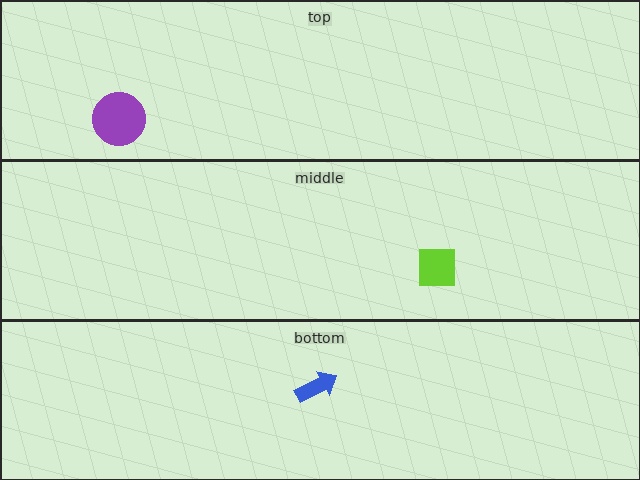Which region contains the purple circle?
The top region.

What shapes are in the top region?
The purple circle.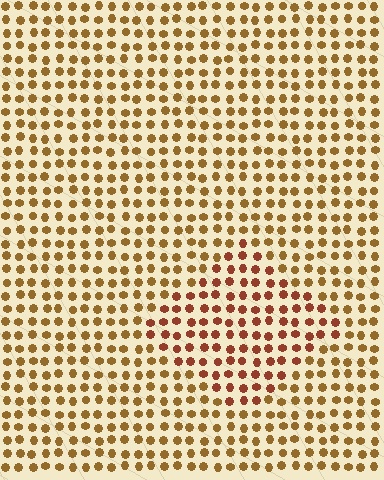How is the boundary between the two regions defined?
The boundary is defined purely by a slight shift in hue (about 26 degrees). Spacing, size, and orientation are identical on both sides.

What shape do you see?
I see a diamond.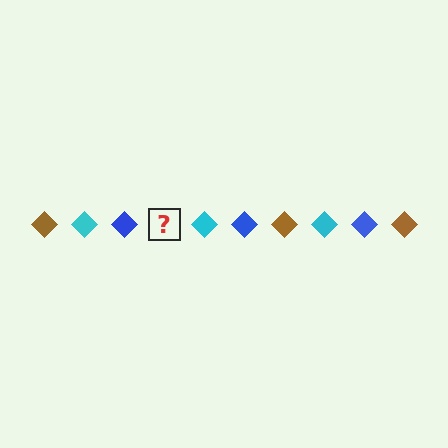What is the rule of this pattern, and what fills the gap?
The rule is that the pattern cycles through brown, cyan, blue diamonds. The gap should be filled with a brown diamond.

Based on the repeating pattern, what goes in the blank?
The blank should be a brown diamond.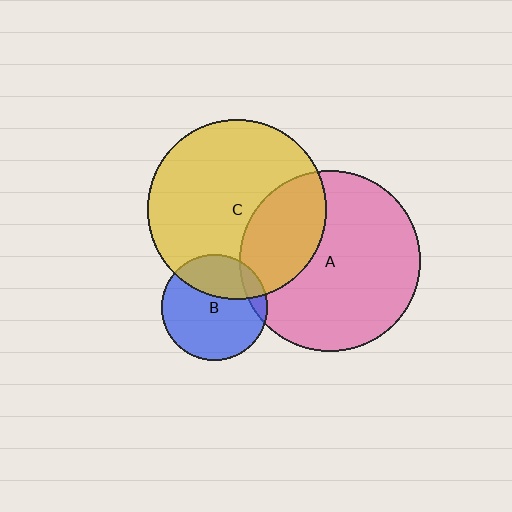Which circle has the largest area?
Circle A (pink).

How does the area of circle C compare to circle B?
Approximately 2.9 times.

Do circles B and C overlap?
Yes.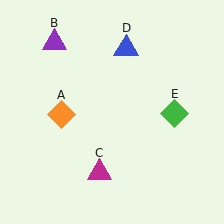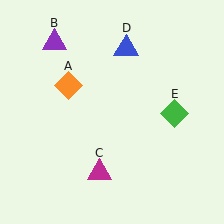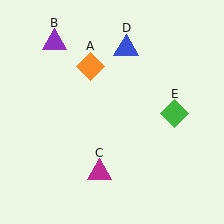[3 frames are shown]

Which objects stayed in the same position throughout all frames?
Purple triangle (object B) and magenta triangle (object C) and blue triangle (object D) and green diamond (object E) remained stationary.